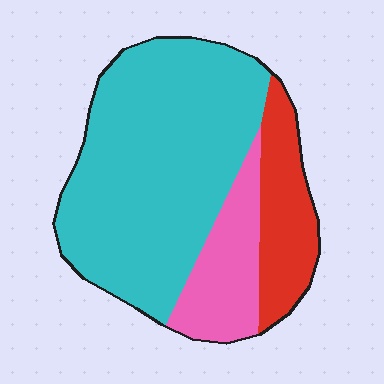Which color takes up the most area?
Cyan, at roughly 65%.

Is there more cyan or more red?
Cyan.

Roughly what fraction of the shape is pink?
Pink takes up about one sixth (1/6) of the shape.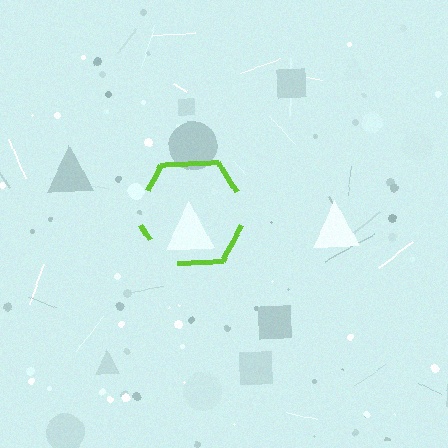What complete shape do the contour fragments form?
The contour fragments form a hexagon.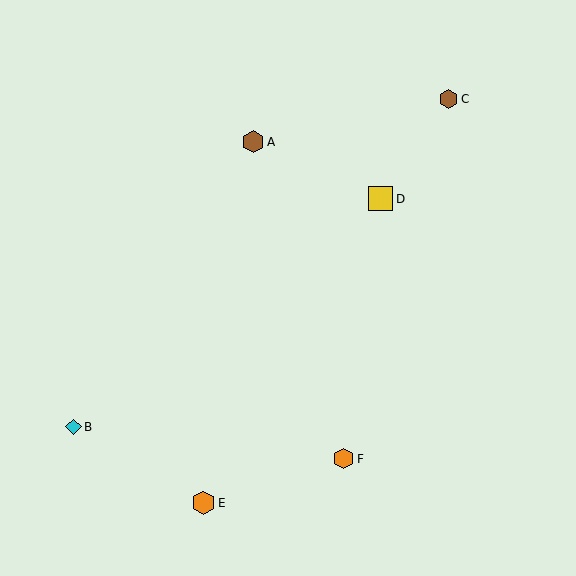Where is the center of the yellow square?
The center of the yellow square is at (381, 199).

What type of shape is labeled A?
Shape A is a brown hexagon.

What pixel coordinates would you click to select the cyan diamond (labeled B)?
Click at (73, 427) to select the cyan diamond B.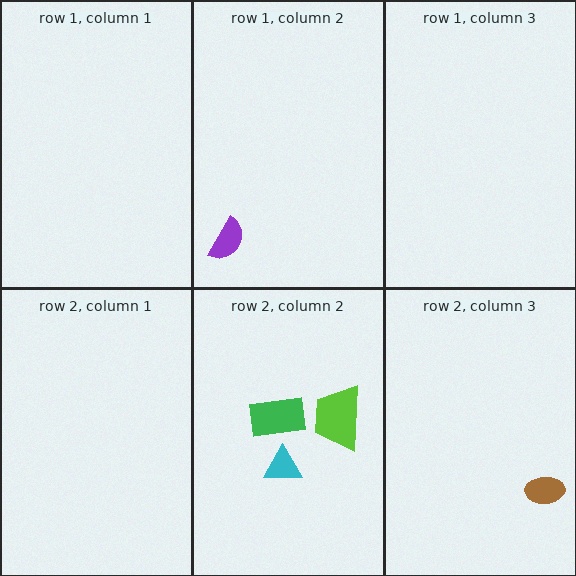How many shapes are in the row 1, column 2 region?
1.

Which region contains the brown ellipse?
The row 2, column 3 region.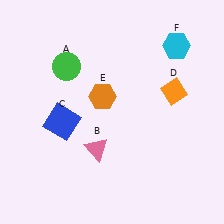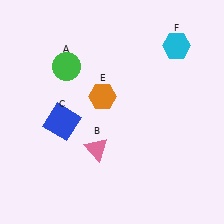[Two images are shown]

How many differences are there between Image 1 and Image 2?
There is 1 difference between the two images.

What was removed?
The orange diamond (D) was removed in Image 2.